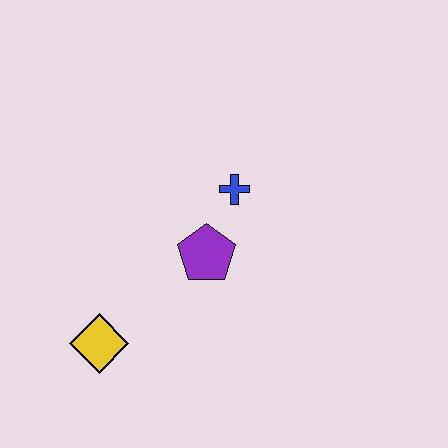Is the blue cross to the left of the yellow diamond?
No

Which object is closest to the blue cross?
The purple pentagon is closest to the blue cross.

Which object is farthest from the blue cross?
The yellow diamond is farthest from the blue cross.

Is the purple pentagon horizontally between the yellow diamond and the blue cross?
Yes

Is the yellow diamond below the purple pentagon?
Yes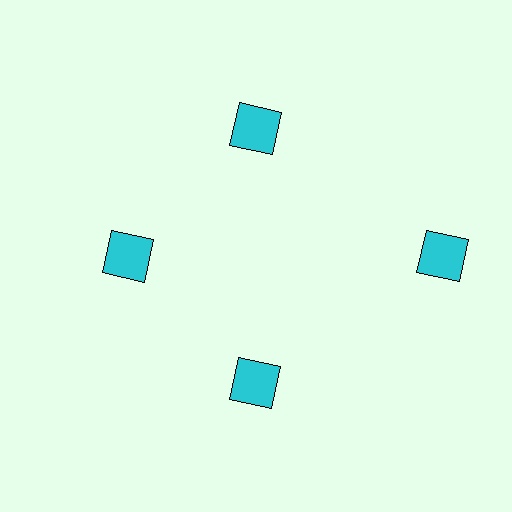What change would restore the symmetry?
The symmetry would be restored by moving it inward, back onto the ring so that all 4 squares sit at equal angles and equal distance from the center.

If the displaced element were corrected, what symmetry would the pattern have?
It would have 4-fold rotational symmetry — the pattern would map onto itself every 90 degrees.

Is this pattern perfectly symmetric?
No. The 4 cyan squares are arranged in a ring, but one element near the 3 o'clock position is pushed outward from the center, breaking the 4-fold rotational symmetry.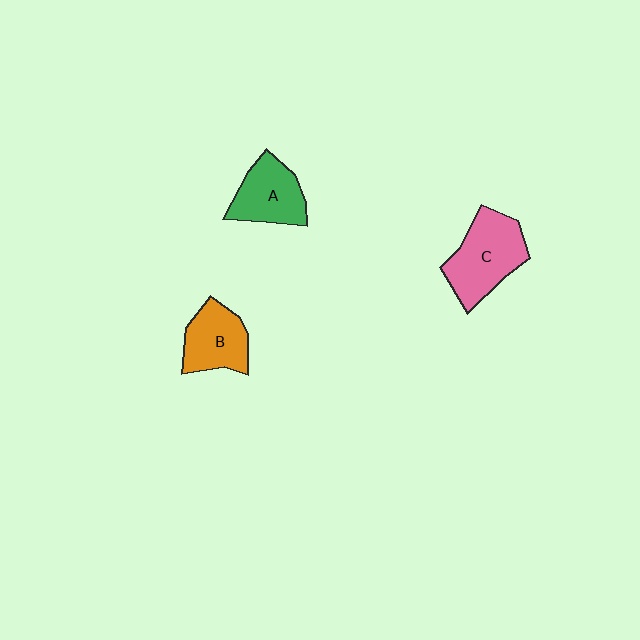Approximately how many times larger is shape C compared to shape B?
Approximately 1.3 times.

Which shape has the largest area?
Shape C (pink).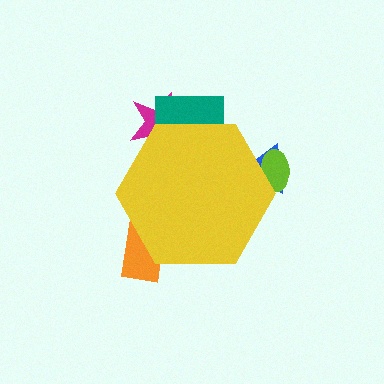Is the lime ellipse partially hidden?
Yes, the lime ellipse is partially hidden behind the yellow hexagon.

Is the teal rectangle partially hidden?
Yes, the teal rectangle is partially hidden behind the yellow hexagon.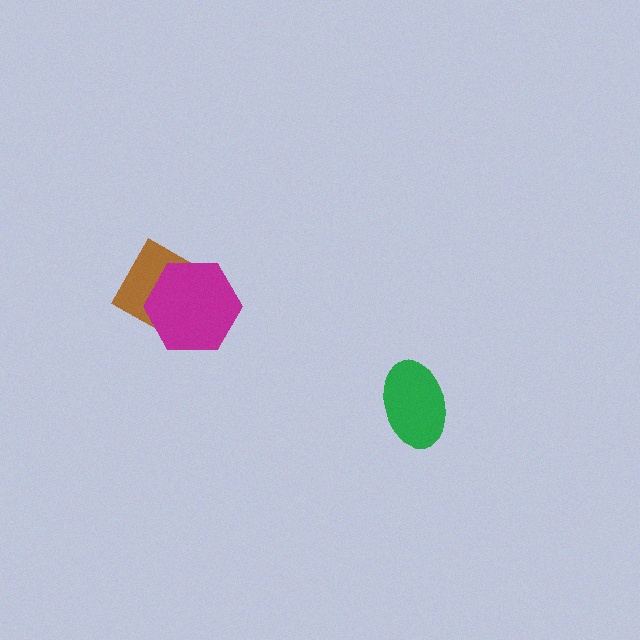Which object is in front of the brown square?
The magenta hexagon is in front of the brown square.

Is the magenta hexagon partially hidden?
No, no other shape covers it.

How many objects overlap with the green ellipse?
0 objects overlap with the green ellipse.